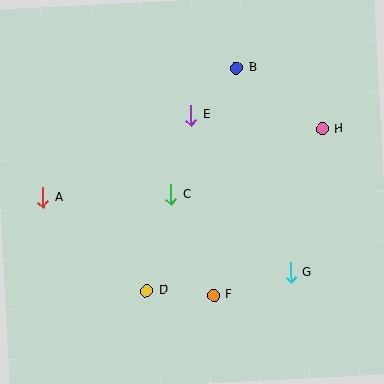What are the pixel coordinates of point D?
Point D is at (147, 291).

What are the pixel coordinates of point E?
Point E is at (191, 115).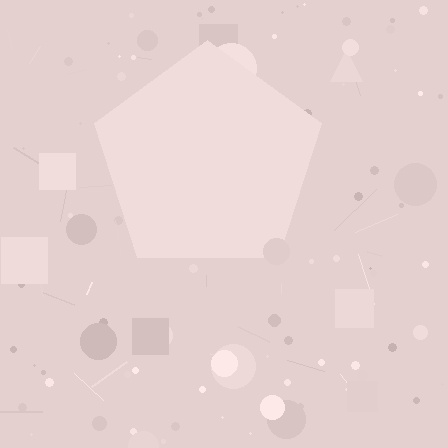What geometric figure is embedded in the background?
A pentagon is embedded in the background.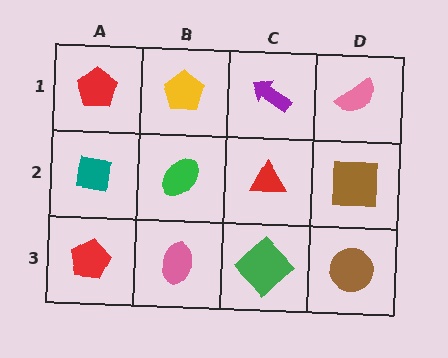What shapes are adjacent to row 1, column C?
A red triangle (row 2, column C), a yellow pentagon (row 1, column B), a pink semicircle (row 1, column D).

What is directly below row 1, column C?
A red triangle.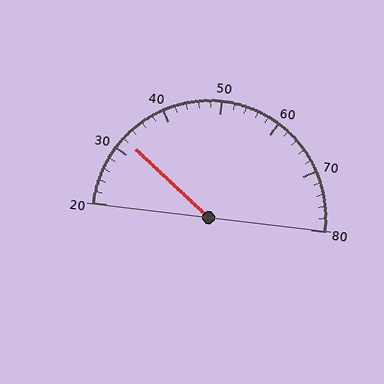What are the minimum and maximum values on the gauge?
The gauge ranges from 20 to 80.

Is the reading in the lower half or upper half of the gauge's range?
The reading is in the lower half of the range (20 to 80).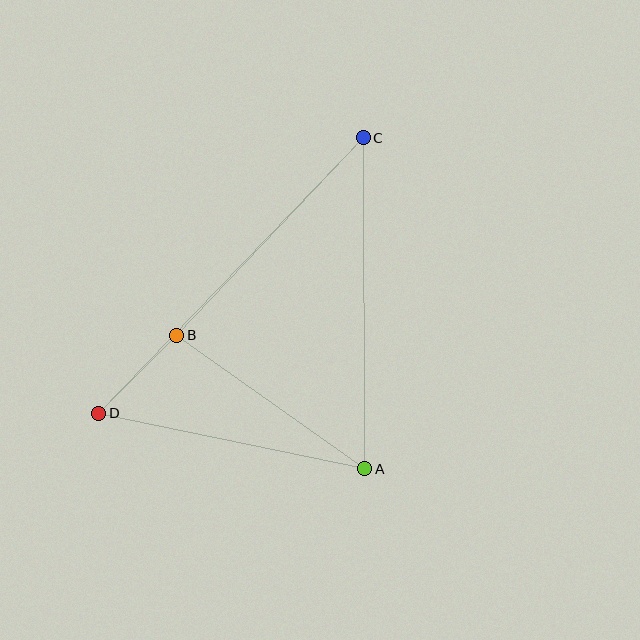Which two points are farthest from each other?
Points C and D are farthest from each other.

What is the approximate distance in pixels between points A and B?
The distance between A and B is approximately 231 pixels.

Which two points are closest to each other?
Points B and D are closest to each other.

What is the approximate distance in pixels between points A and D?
The distance between A and D is approximately 272 pixels.